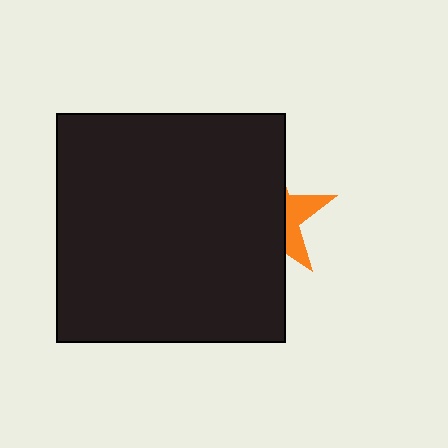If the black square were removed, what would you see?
You would see the complete orange star.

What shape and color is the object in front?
The object in front is a black square.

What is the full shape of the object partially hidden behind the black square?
The partially hidden object is an orange star.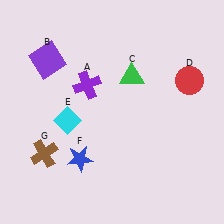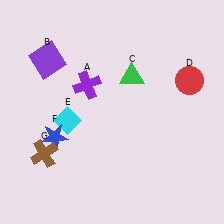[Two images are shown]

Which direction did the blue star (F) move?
The blue star (F) moved left.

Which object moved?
The blue star (F) moved left.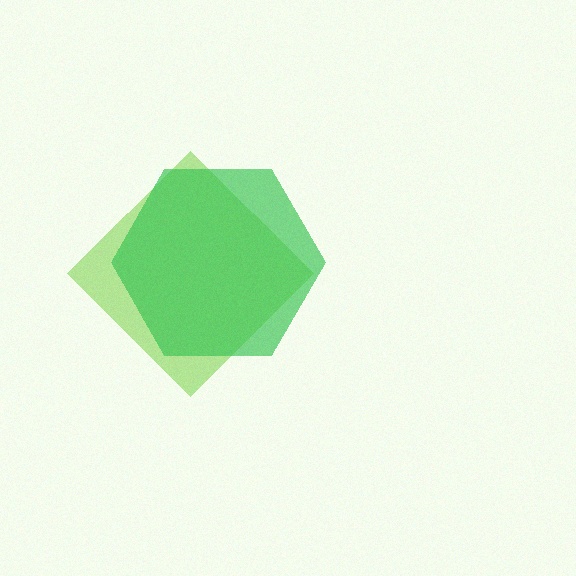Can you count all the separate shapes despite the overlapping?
Yes, there are 2 separate shapes.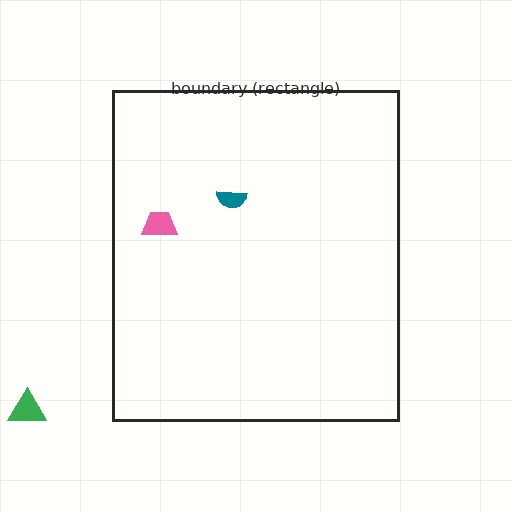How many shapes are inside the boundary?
2 inside, 1 outside.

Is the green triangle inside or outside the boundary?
Outside.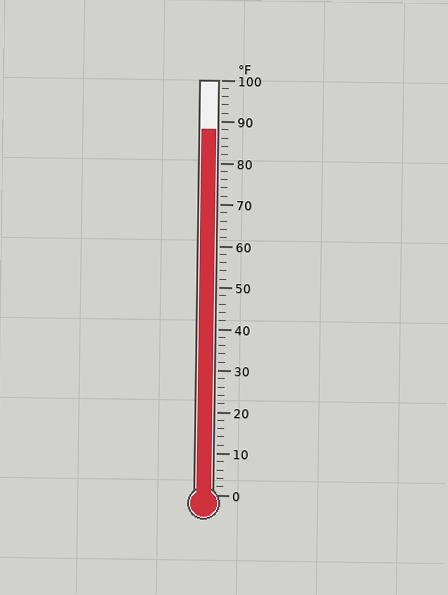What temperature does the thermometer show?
The thermometer shows approximately 88°F.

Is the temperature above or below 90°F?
The temperature is below 90°F.